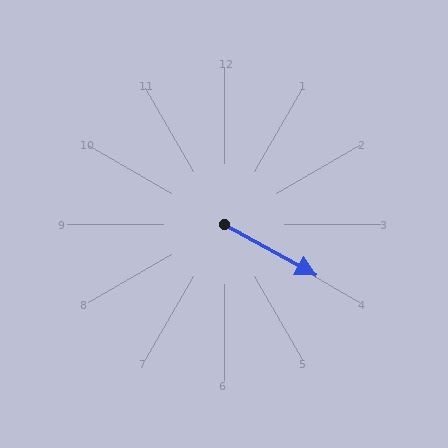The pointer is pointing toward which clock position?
Roughly 4 o'clock.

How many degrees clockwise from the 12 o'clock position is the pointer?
Approximately 119 degrees.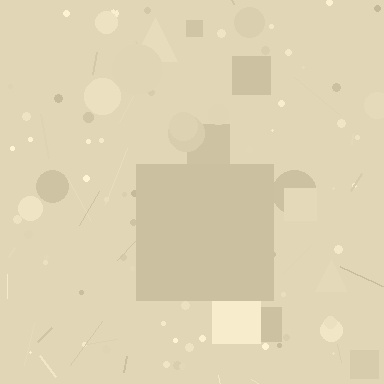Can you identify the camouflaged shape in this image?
The camouflaged shape is a square.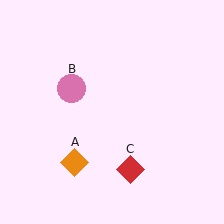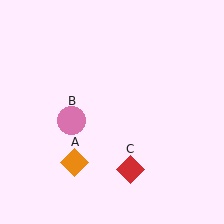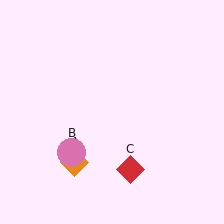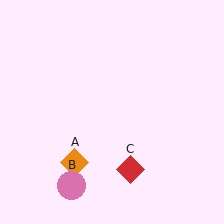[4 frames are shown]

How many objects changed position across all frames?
1 object changed position: pink circle (object B).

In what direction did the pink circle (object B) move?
The pink circle (object B) moved down.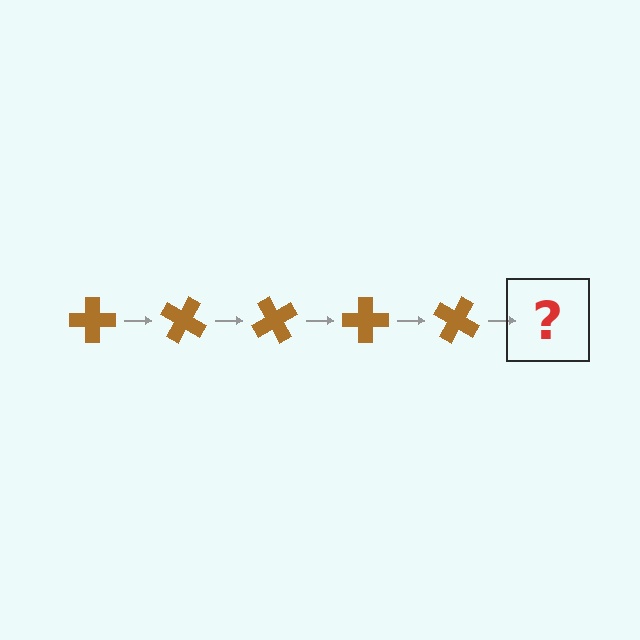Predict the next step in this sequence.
The next step is a brown cross rotated 150 degrees.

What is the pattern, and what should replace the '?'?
The pattern is that the cross rotates 30 degrees each step. The '?' should be a brown cross rotated 150 degrees.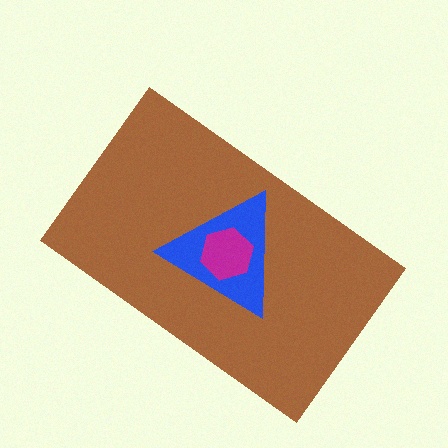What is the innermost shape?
The magenta hexagon.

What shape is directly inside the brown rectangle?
The blue triangle.